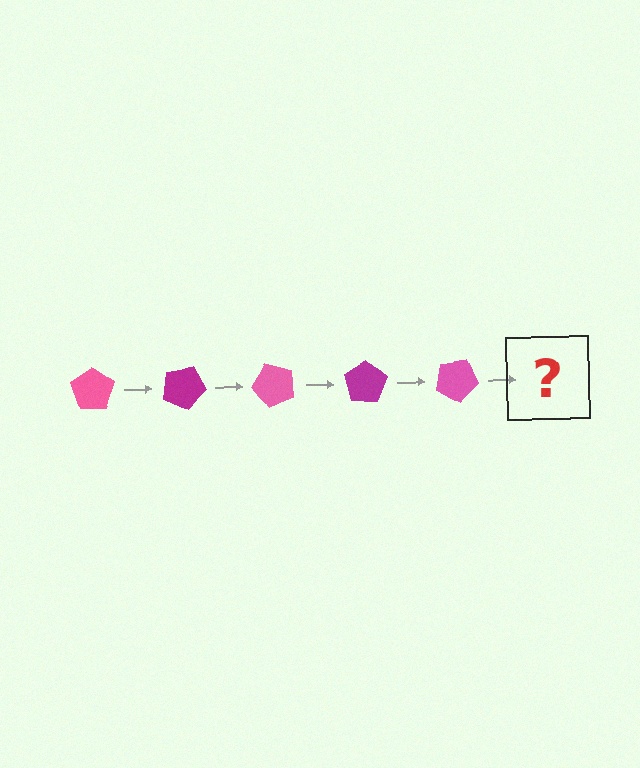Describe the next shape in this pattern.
It should be a magenta pentagon, rotated 125 degrees from the start.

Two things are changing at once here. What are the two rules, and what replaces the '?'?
The two rules are that it rotates 25 degrees each step and the color cycles through pink and magenta. The '?' should be a magenta pentagon, rotated 125 degrees from the start.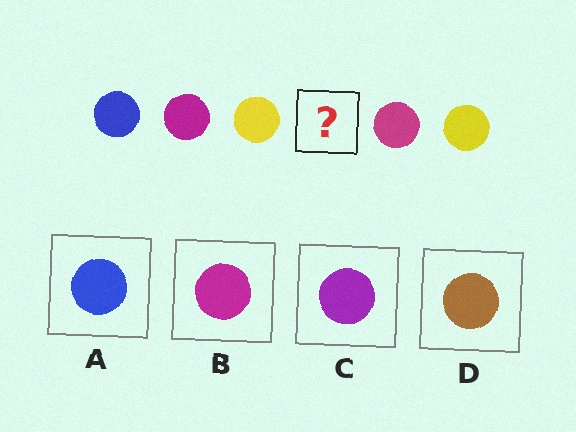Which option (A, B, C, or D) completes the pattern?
A.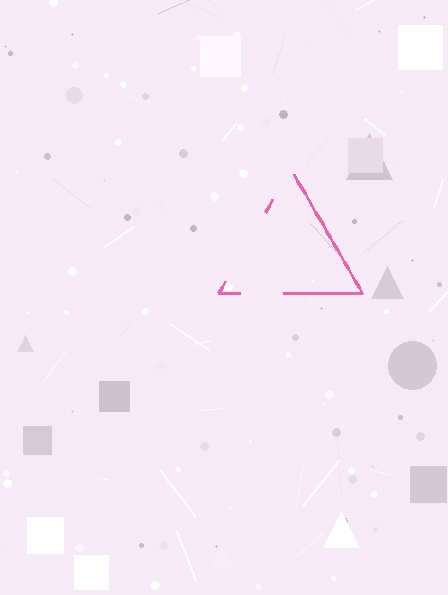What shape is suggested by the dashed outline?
The dashed outline suggests a triangle.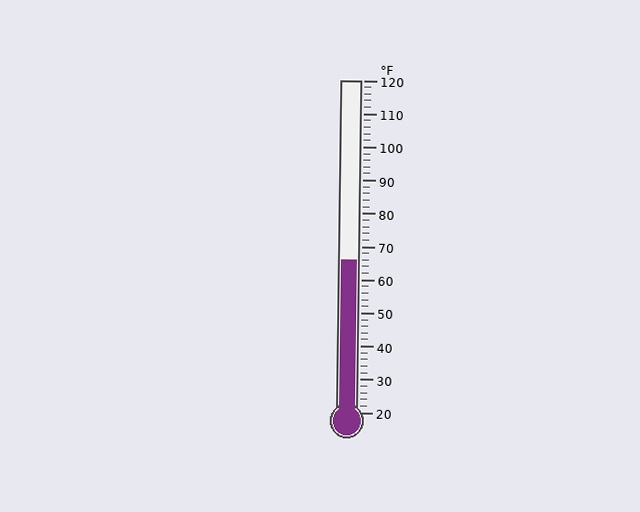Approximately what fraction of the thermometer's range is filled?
The thermometer is filled to approximately 45% of its range.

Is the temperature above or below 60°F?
The temperature is above 60°F.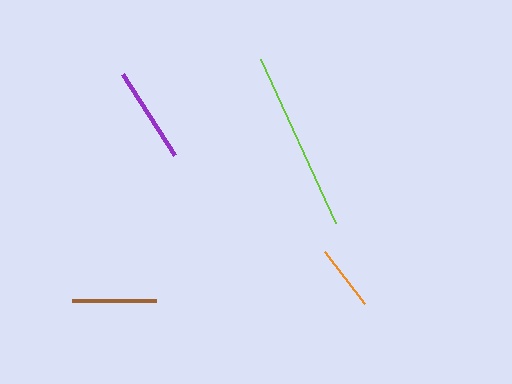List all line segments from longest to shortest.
From longest to shortest: lime, purple, brown, orange.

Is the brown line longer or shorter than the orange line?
The brown line is longer than the orange line.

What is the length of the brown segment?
The brown segment is approximately 84 pixels long.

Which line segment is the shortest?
The orange line is the shortest at approximately 65 pixels.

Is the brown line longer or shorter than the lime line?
The lime line is longer than the brown line.